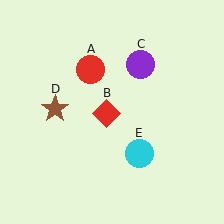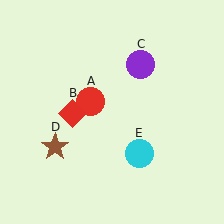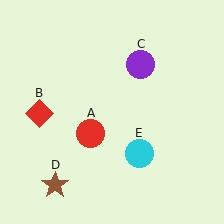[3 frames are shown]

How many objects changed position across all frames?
3 objects changed position: red circle (object A), red diamond (object B), brown star (object D).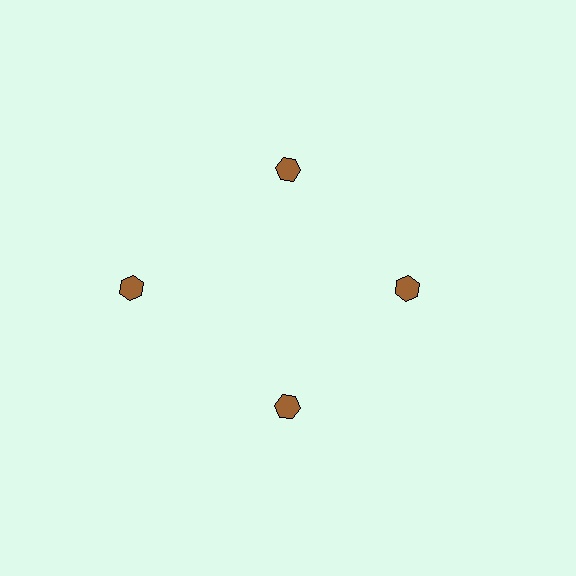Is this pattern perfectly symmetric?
No. The 4 brown hexagons are arranged in a ring, but one element near the 9 o'clock position is pushed outward from the center, breaking the 4-fold rotational symmetry.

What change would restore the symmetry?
The symmetry would be restored by moving it inward, back onto the ring so that all 4 hexagons sit at equal angles and equal distance from the center.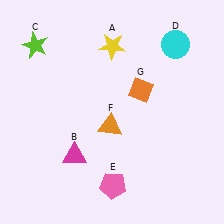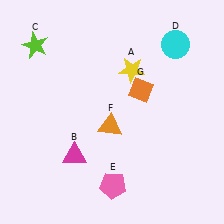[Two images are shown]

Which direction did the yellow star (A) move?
The yellow star (A) moved down.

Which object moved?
The yellow star (A) moved down.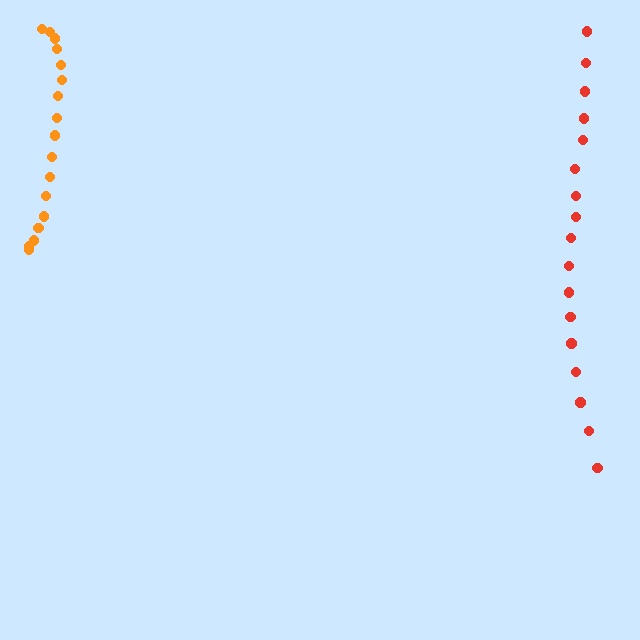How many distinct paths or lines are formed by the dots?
There are 2 distinct paths.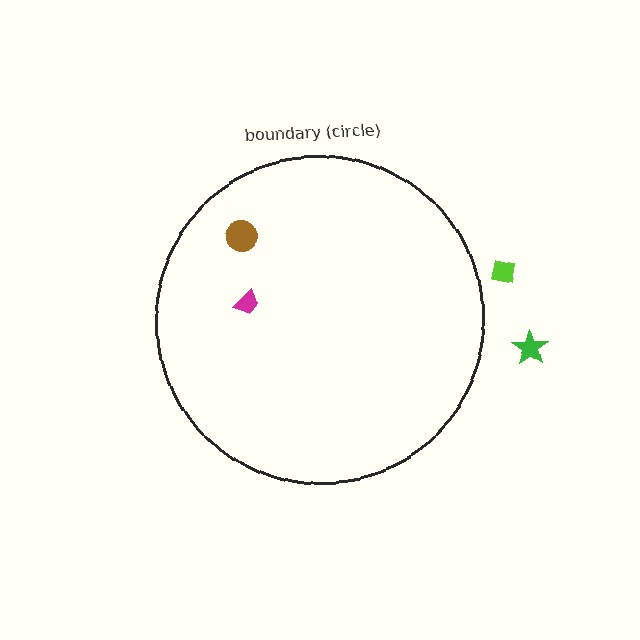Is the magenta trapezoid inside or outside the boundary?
Inside.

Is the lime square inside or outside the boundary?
Outside.